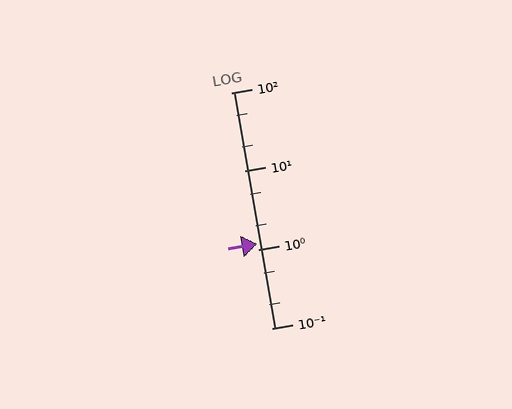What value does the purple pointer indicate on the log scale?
The pointer indicates approximately 1.2.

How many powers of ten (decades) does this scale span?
The scale spans 3 decades, from 0.1 to 100.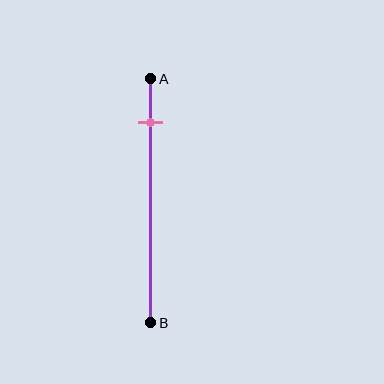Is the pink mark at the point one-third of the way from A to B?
No, the mark is at about 20% from A, not at the 33% one-third point.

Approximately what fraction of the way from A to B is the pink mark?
The pink mark is approximately 20% of the way from A to B.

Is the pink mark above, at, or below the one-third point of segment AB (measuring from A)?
The pink mark is above the one-third point of segment AB.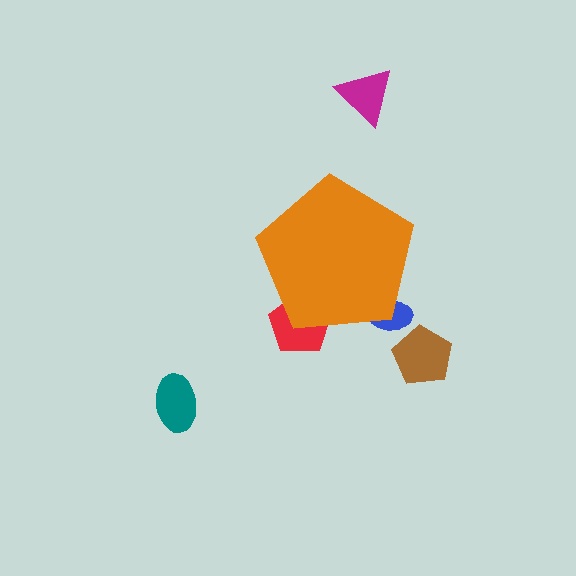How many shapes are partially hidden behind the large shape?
2 shapes are partially hidden.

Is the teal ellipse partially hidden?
No, the teal ellipse is fully visible.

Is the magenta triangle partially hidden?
No, the magenta triangle is fully visible.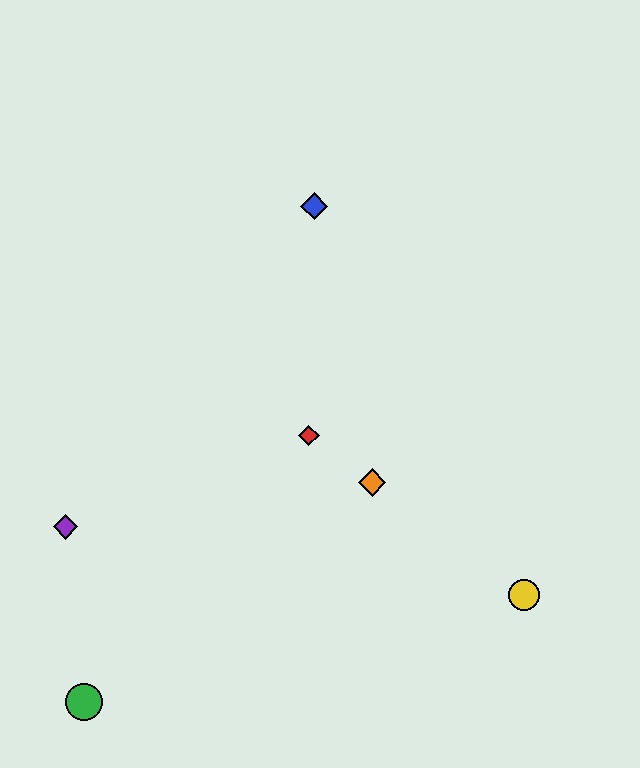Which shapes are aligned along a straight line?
The red diamond, the yellow circle, the orange diamond are aligned along a straight line.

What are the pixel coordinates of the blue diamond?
The blue diamond is at (314, 206).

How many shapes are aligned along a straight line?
3 shapes (the red diamond, the yellow circle, the orange diamond) are aligned along a straight line.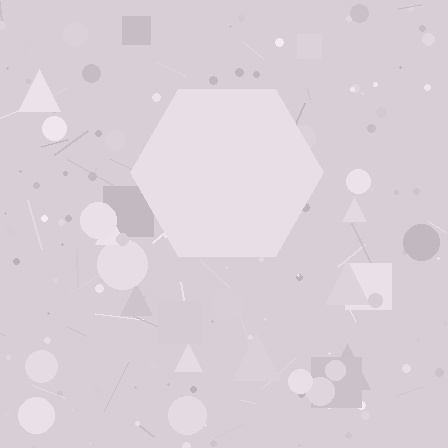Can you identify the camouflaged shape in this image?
The camouflaged shape is a hexagon.